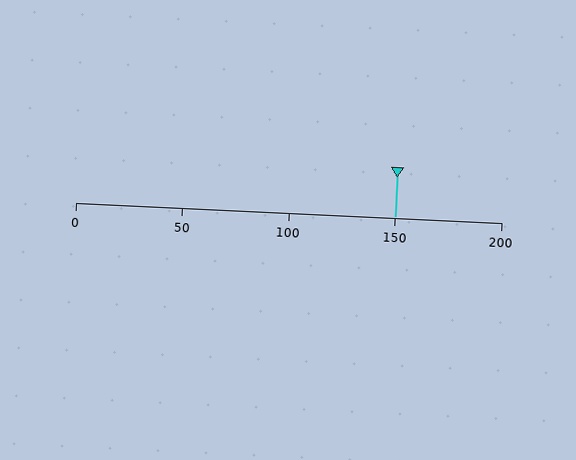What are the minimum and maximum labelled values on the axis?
The axis runs from 0 to 200.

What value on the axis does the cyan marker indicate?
The marker indicates approximately 150.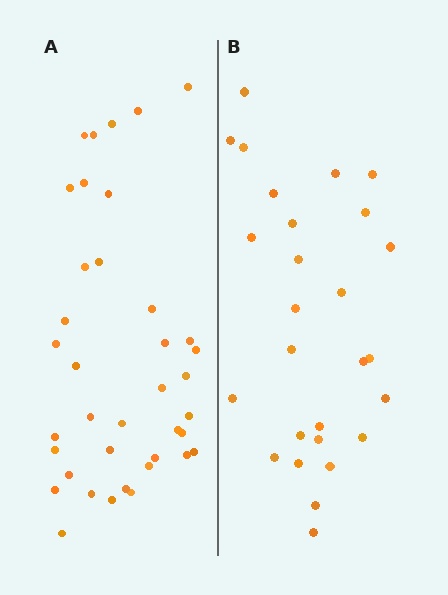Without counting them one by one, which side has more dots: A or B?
Region A (the left region) has more dots.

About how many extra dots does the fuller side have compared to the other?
Region A has roughly 12 or so more dots than region B.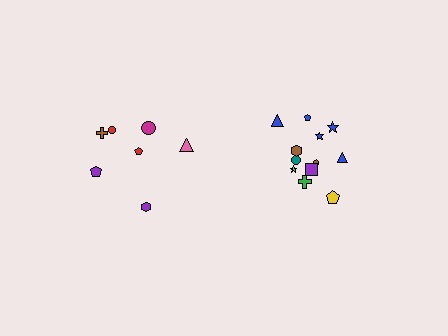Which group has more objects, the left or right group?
The right group.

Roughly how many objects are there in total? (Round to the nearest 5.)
Roughly 20 objects in total.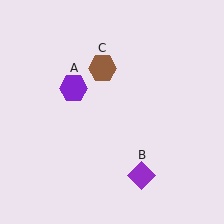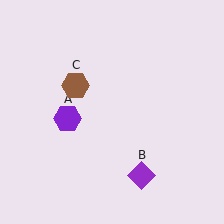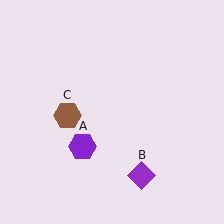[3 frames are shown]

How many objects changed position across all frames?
2 objects changed position: purple hexagon (object A), brown hexagon (object C).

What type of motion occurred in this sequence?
The purple hexagon (object A), brown hexagon (object C) rotated counterclockwise around the center of the scene.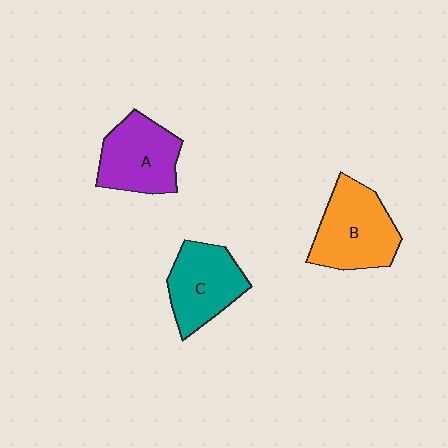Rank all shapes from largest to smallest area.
From largest to smallest: B (orange), A (purple), C (teal).